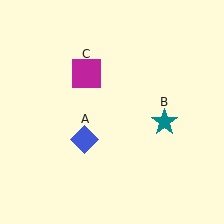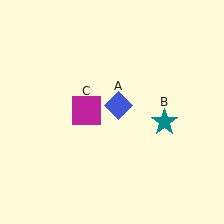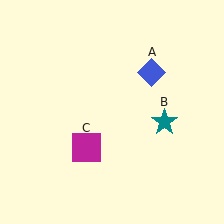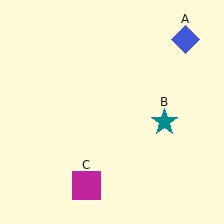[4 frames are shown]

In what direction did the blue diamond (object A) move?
The blue diamond (object A) moved up and to the right.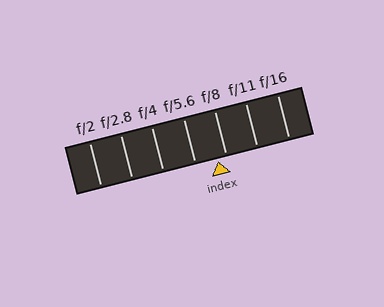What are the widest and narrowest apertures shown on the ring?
The widest aperture shown is f/2 and the narrowest is f/16.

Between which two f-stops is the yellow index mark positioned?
The index mark is between f/5.6 and f/8.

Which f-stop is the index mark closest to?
The index mark is closest to f/8.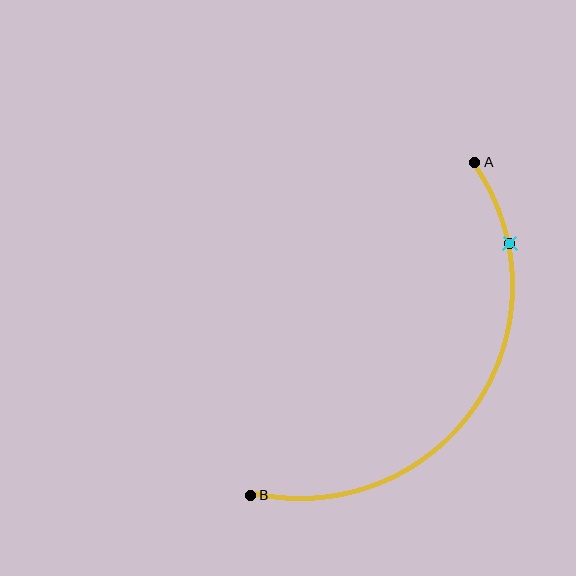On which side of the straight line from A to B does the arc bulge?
The arc bulges below and to the right of the straight line connecting A and B.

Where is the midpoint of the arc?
The arc midpoint is the point on the curve farthest from the straight line joining A and B. It sits below and to the right of that line.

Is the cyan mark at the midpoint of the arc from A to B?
No. The cyan mark lies on the arc but is closer to endpoint A. The arc midpoint would be at the point on the curve equidistant along the arc from both A and B.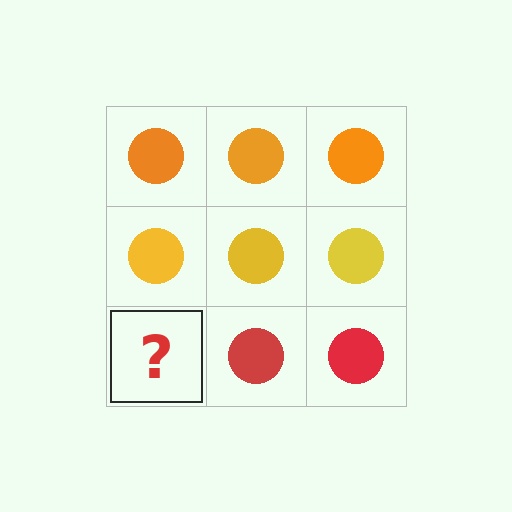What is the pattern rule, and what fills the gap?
The rule is that each row has a consistent color. The gap should be filled with a red circle.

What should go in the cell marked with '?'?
The missing cell should contain a red circle.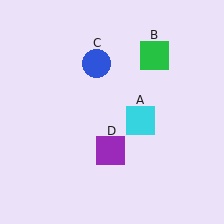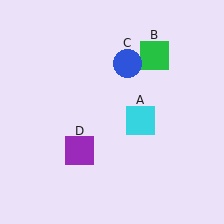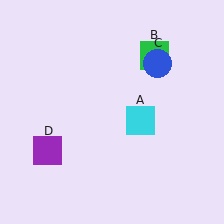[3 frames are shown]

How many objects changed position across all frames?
2 objects changed position: blue circle (object C), purple square (object D).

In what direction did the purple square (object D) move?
The purple square (object D) moved left.